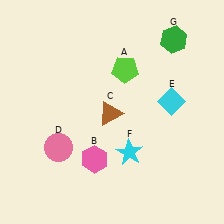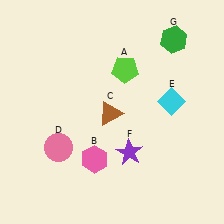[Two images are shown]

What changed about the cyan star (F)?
In Image 1, F is cyan. In Image 2, it changed to purple.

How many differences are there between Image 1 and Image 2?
There is 1 difference between the two images.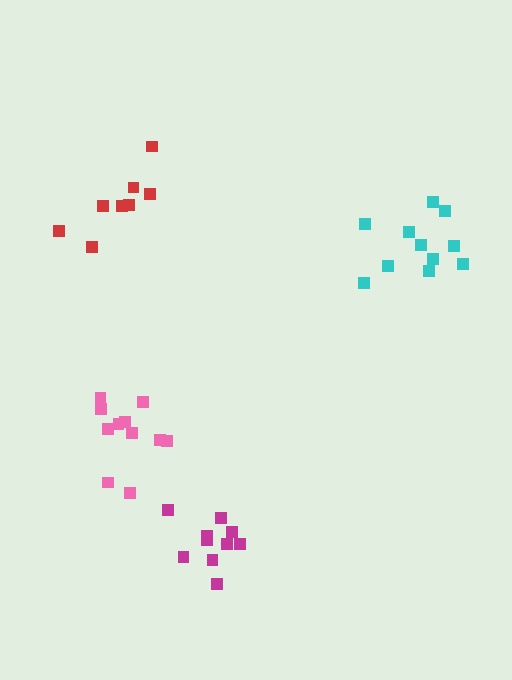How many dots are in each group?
Group 1: 11 dots, Group 2: 8 dots, Group 3: 11 dots, Group 4: 10 dots (40 total).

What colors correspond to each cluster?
The clusters are colored: pink, red, cyan, magenta.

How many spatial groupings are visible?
There are 4 spatial groupings.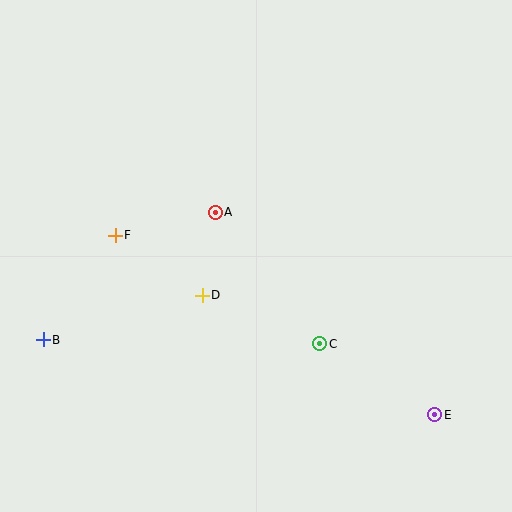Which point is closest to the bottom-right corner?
Point E is closest to the bottom-right corner.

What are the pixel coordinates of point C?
Point C is at (320, 344).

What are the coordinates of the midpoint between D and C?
The midpoint between D and C is at (261, 320).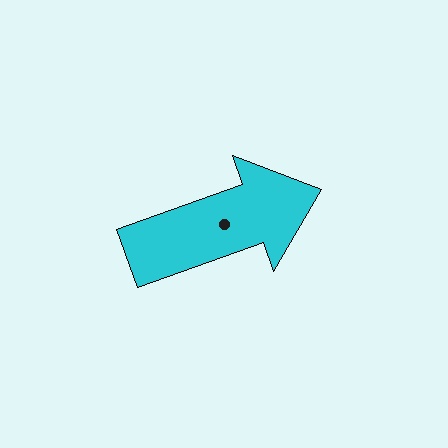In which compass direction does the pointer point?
East.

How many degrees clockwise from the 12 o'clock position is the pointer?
Approximately 71 degrees.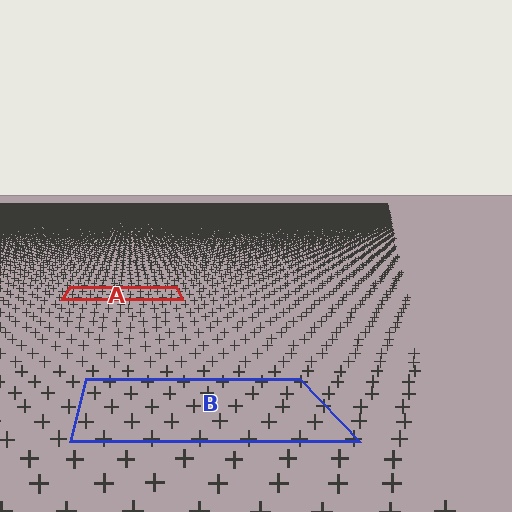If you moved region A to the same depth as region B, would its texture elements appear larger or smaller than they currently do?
They would appear larger. At a closer depth, the same texture elements are projected at a bigger on-screen size.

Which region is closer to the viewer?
Region B is closer. The texture elements there are larger and more spread out.